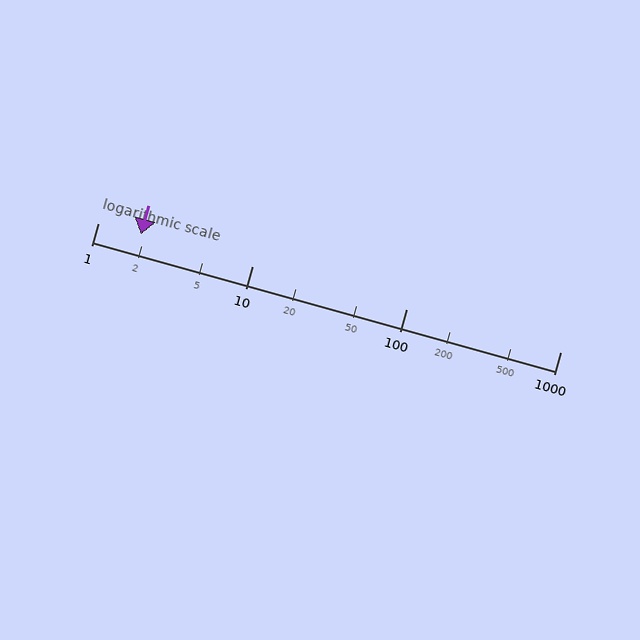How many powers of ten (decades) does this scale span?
The scale spans 3 decades, from 1 to 1000.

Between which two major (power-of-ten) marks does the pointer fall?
The pointer is between 1 and 10.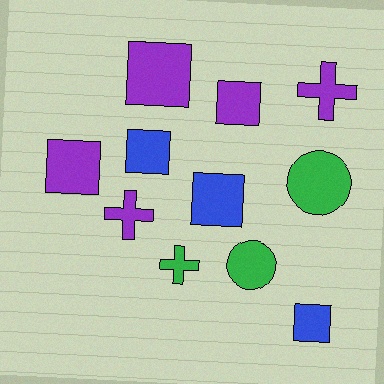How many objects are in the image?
There are 11 objects.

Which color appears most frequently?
Purple, with 5 objects.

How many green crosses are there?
There is 1 green cross.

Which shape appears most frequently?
Square, with 6 objects.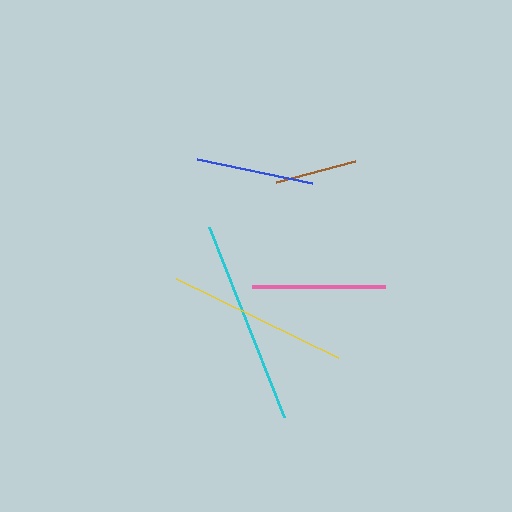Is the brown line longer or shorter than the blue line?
The blue line is longer than the brown line.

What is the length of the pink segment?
The pink segment is approximately 133 pixels long.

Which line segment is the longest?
The cyan line is the longest at approximately 204 pixels.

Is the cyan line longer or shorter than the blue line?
The cyan line is longer than the blue line.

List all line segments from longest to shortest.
From longest to shortest: cyan, yellow, pink, blue, brown.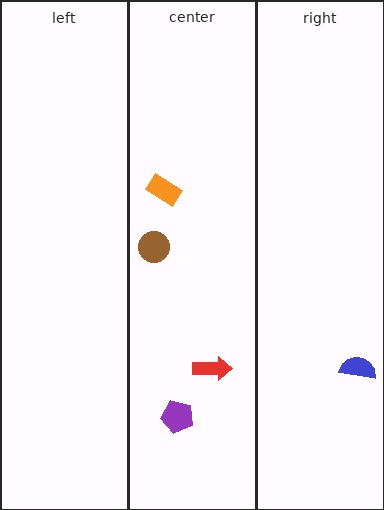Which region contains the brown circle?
The center region.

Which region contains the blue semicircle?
The right region.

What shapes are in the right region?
The blue semicircle.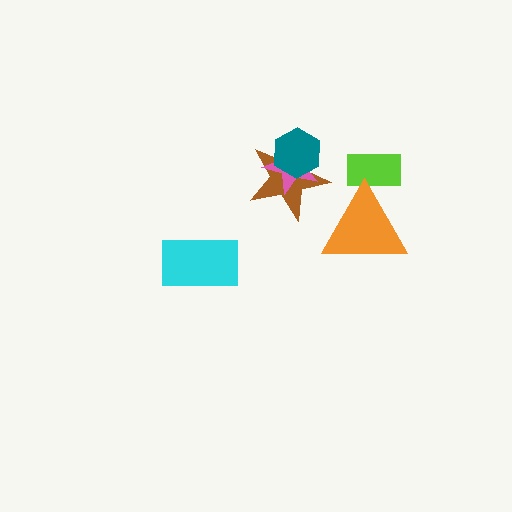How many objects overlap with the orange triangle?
1 object overlaps with the orange triangle.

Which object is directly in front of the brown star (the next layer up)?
The pink star is directly in front of the brown star.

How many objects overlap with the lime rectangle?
1 object overlaps with the lime rectangle.